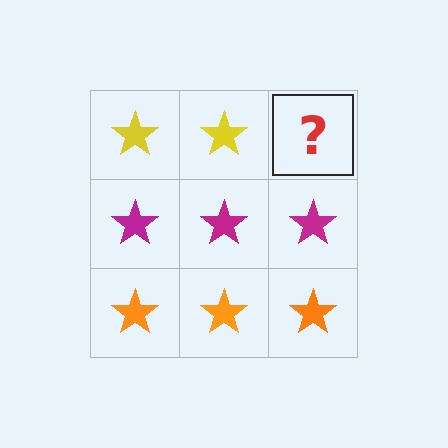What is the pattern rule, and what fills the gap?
The rule is that each row has a consistent color. The gap should be filled with a yellow star.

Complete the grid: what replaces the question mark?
The question mark should be replaced with a yellow star.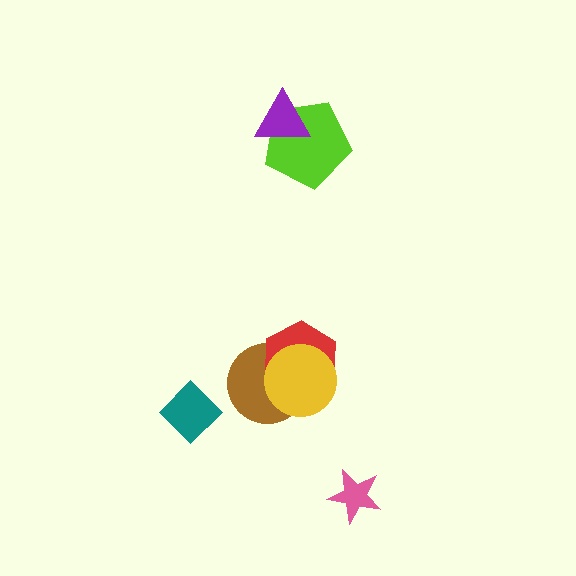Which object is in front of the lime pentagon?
The purple triangle is in front of the lime pentagon.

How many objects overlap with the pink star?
0 objects overlap with the pink star.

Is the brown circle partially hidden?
Yes, it is partially covered by another shape.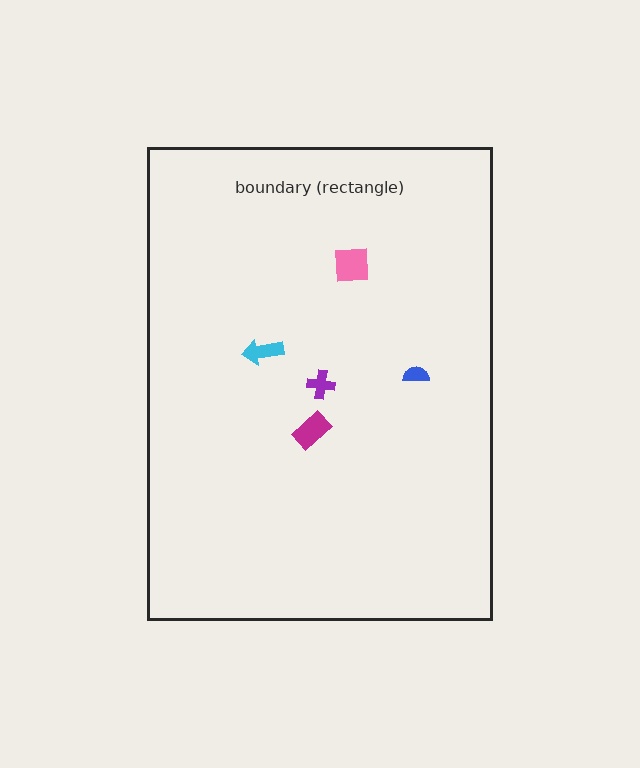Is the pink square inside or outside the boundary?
Inside.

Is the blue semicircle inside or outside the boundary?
Inside.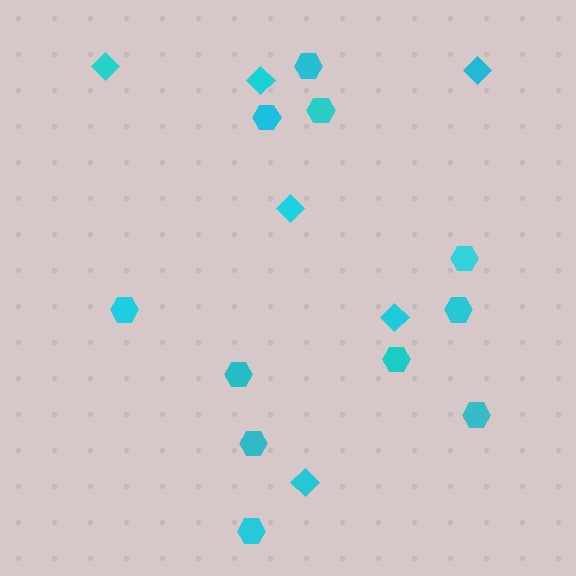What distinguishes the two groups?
There are 2 groups: one group of diamonds (6) and one group of hexagons (11).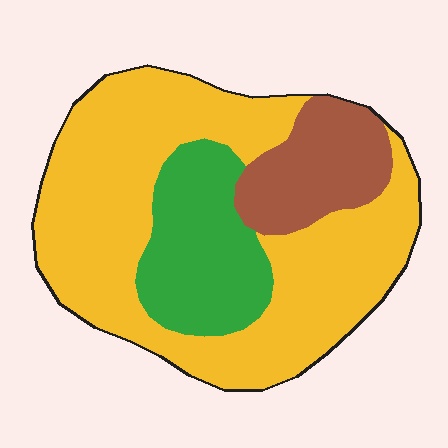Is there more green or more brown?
Green.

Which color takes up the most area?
Yellow, at roughly 65%.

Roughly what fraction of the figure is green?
Green takes up between a sixth and a third of the figure.